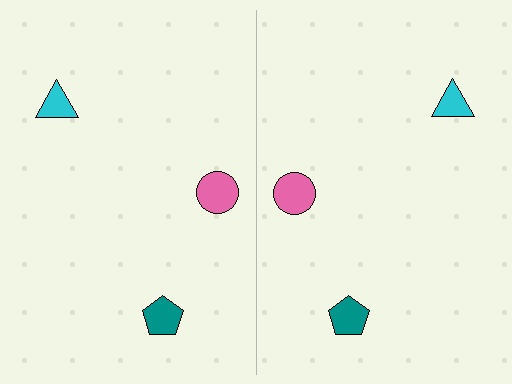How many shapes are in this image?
There are 6 shapes in this image.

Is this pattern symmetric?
Yes, this pattern has bilateral (reflection) symmetry.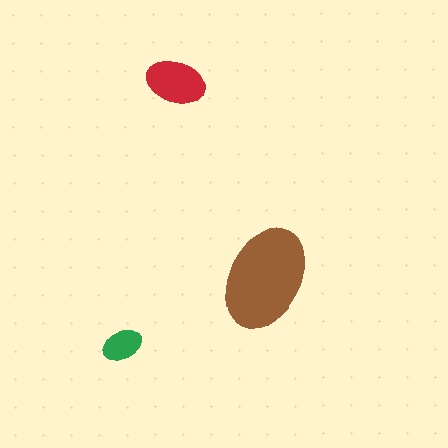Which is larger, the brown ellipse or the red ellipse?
The brown one.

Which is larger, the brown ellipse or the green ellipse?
The brown one.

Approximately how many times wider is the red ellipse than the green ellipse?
About 1.5 times wider.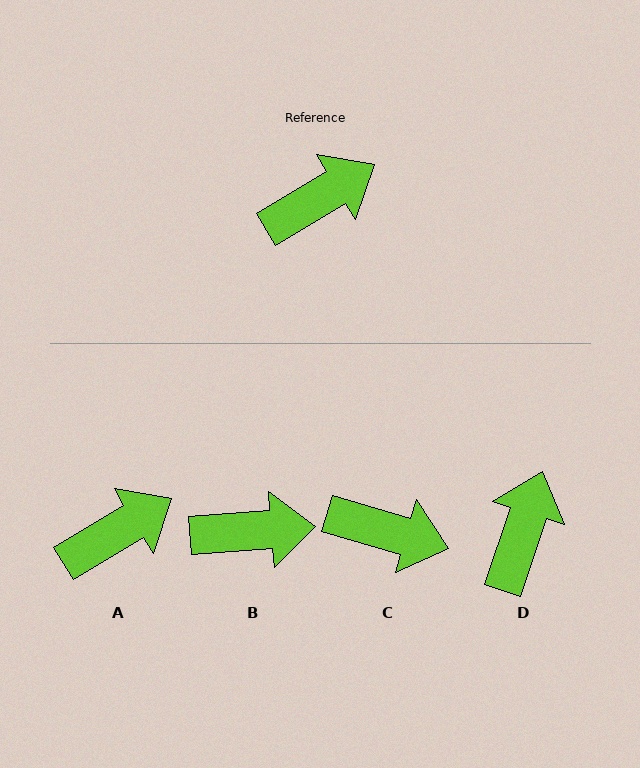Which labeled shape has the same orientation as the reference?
A.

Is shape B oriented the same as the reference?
No, it is off by about 27 degrees.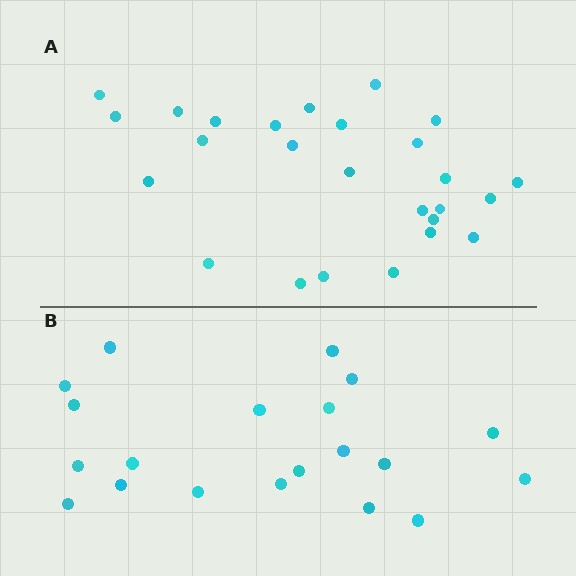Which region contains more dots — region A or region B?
Region A (the top region) has more dots.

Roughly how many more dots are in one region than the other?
Region A has about 6 more dots than region B.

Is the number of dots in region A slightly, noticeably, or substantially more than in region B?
Region A has noticeably more, but not dramatically so. The ratio is roughly 1.3 to 1.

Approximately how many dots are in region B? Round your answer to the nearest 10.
About 20 dots.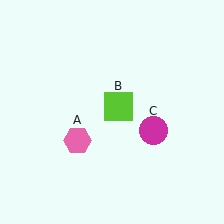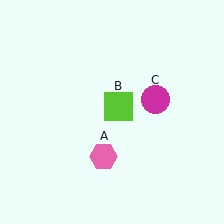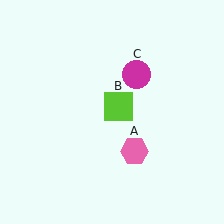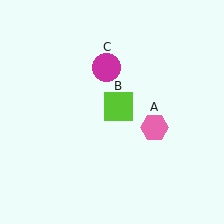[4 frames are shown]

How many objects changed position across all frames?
2 objects changed position: pink hexagon (object A), magenta circle (object C).